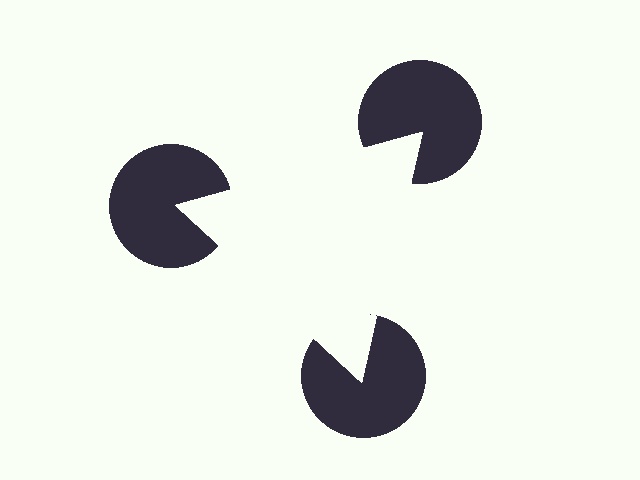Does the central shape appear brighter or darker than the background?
It typically appears slightly brighter than the background, even though no actual brightness change is drawn.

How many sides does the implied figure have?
3 sides.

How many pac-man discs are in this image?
There are 3 — one at each vertex of the illusory triangle.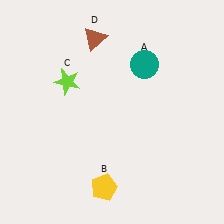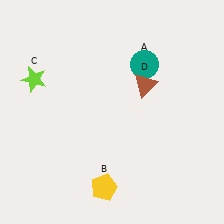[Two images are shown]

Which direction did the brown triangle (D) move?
The brown triangle (D) moved right.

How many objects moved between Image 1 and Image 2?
2 objects moved between the two images.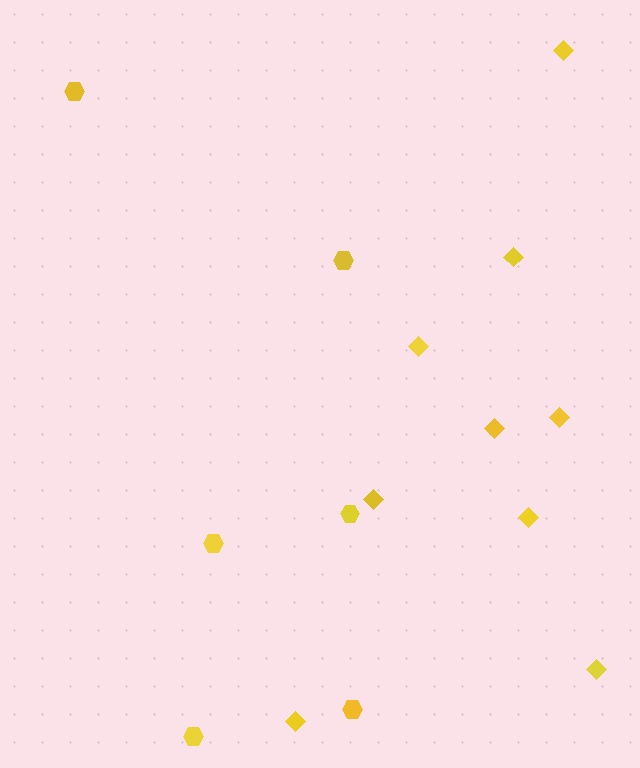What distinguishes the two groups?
There are 2 groups: one group of hexagons (6) and one group of diamonds (9).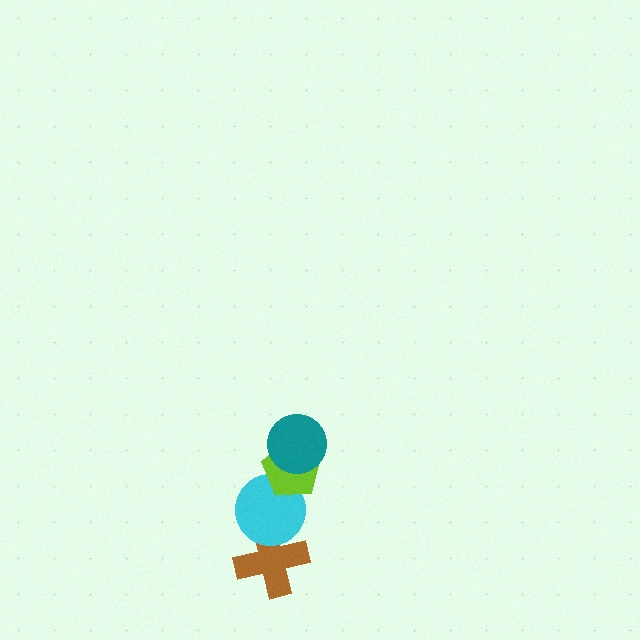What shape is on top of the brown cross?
The cyan circle is on top of the brown cross.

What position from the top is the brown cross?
The brown cross is 4th from the top.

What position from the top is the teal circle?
The teal circle is 1st from the top.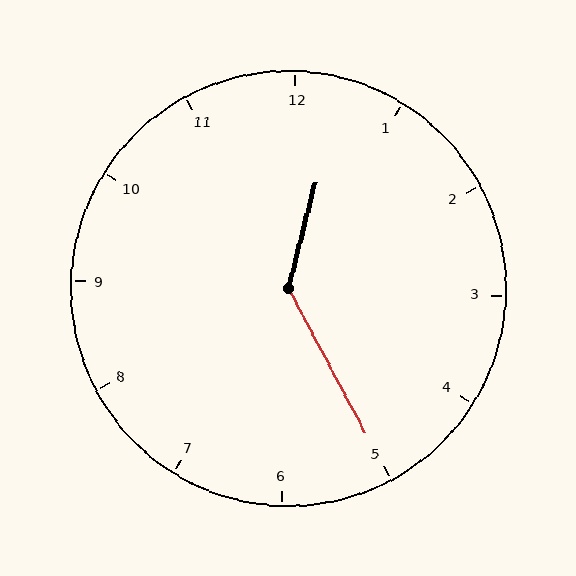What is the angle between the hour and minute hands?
Approximately 138 degrees.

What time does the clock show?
12:25.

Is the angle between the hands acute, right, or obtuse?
It is obtuse.